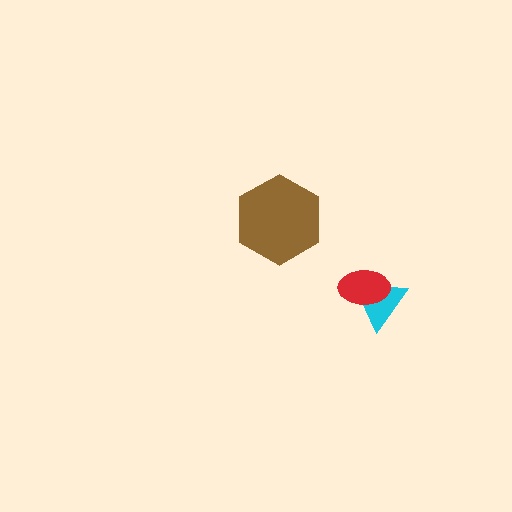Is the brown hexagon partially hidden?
No, no other shape covers it.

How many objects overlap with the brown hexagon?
0 objects overlap with the brown hexagon.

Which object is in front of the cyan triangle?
The red ellipse is in front of the cyan triangle.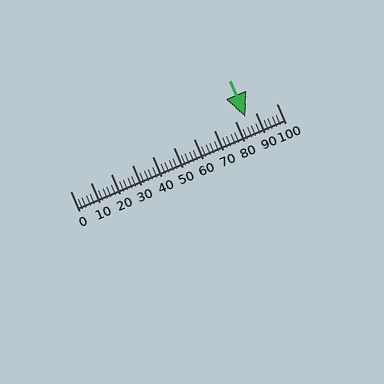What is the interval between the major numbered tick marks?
The major tick marks are spaced 10 units apart.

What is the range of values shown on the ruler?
The ruler shows values from 0 to 100.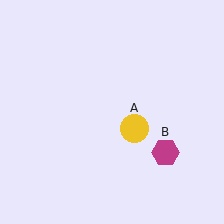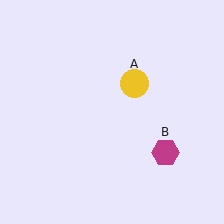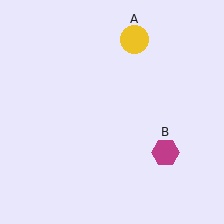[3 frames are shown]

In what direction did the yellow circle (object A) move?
The yellow circle (object A) moved up.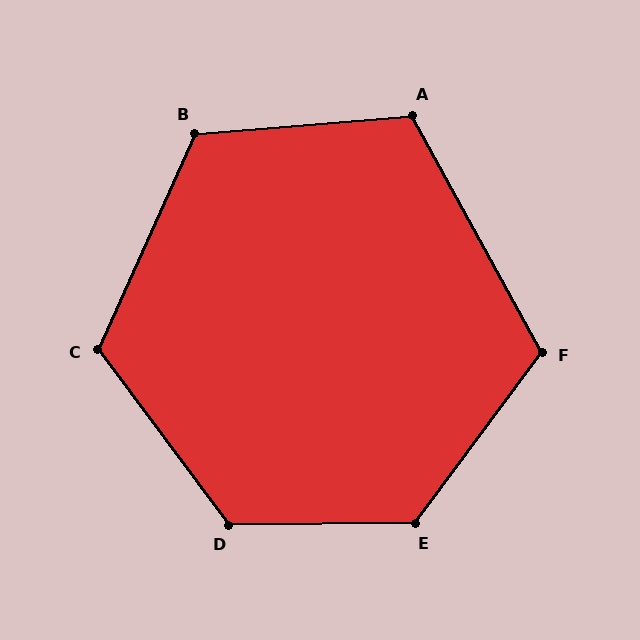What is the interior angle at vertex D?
Approximately 126 degrees (obtuse).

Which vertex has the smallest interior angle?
A, at approximately 114 degrees.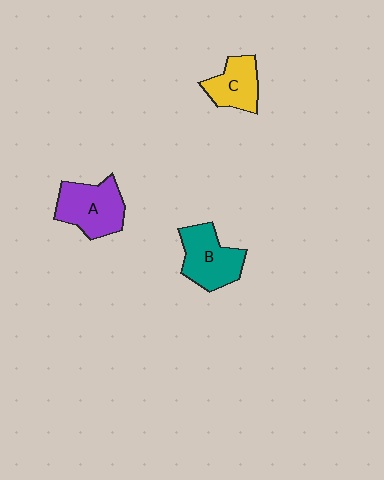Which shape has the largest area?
Shape A (purple).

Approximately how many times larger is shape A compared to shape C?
Approximately 1.4 times.